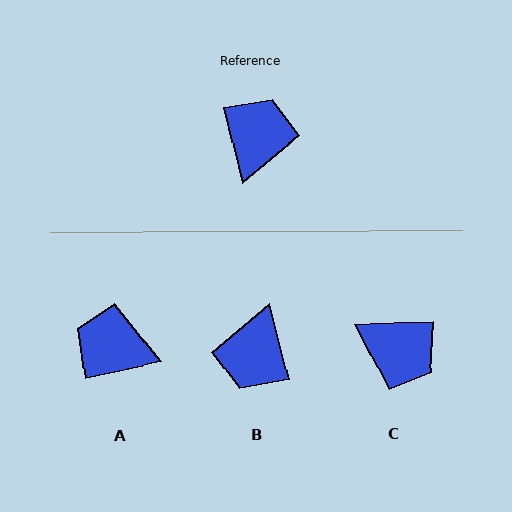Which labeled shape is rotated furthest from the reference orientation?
B, about 179 degrees away.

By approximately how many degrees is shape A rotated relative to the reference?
Approximately 88 degrees counter-clockwise.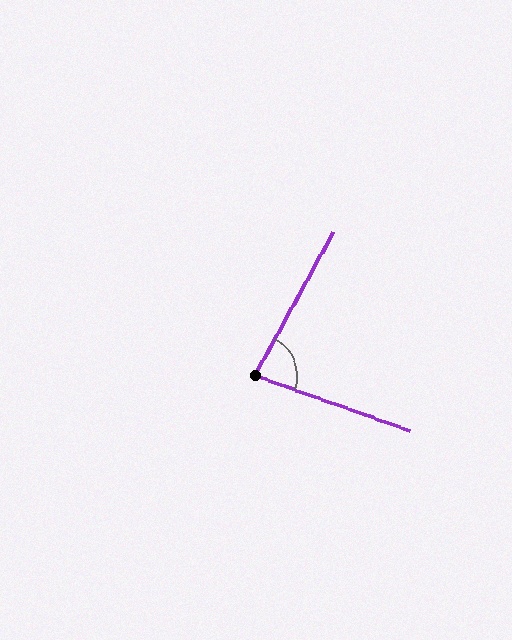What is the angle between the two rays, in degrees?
Approximately 81 degrees.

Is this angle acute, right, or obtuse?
It is acute.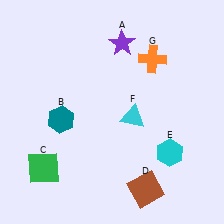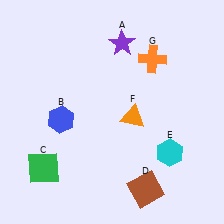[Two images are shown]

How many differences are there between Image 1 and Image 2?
There are 2 differences between the two images.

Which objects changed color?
B changed from teal to blue. F changed from cyan to orange.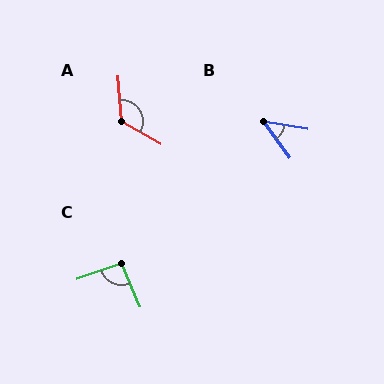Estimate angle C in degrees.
Approximately 94 degrees.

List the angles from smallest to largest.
B (43°), C (94°), A (125°).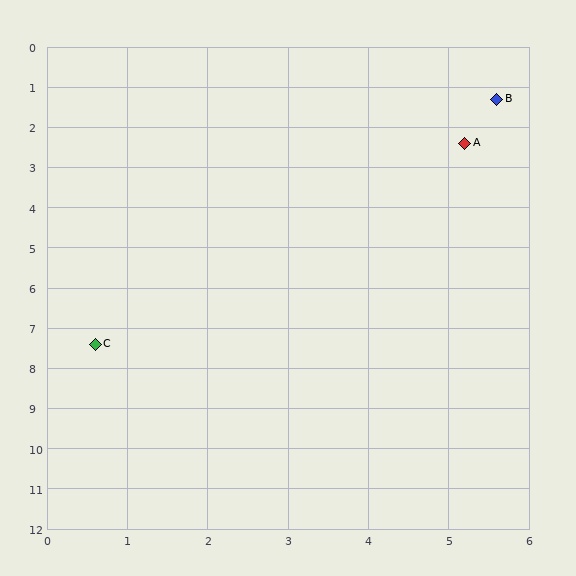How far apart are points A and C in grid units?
Points A and C are about 6.8 grid units apart.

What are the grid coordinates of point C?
Point C is at approximately (0.6, 7.4).